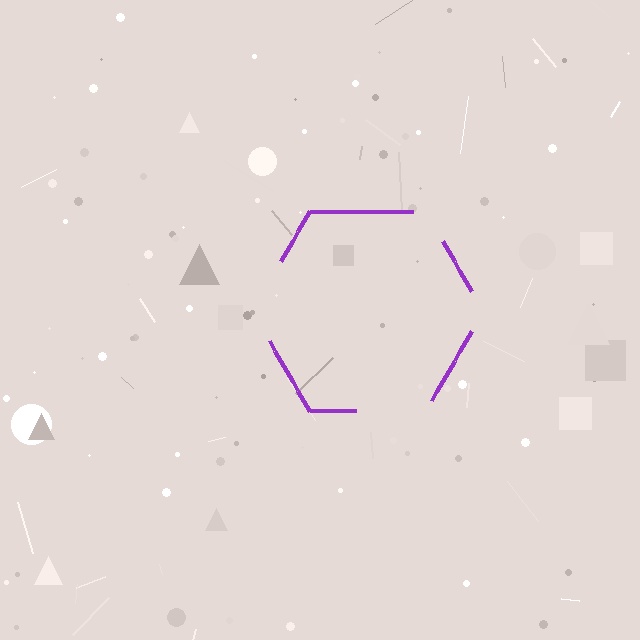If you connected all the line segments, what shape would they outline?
They would outline a hexagon.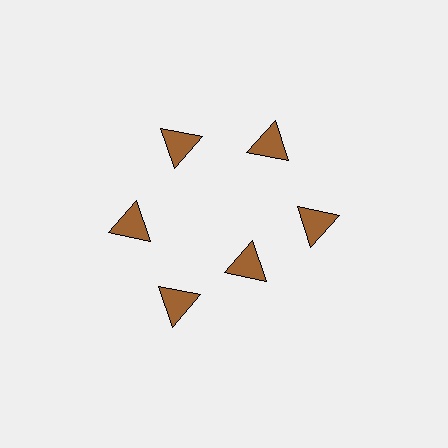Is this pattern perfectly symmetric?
No. The 6 brown triangles are arranged in a ring, but one element near the 5 o'clock position is pulled inward toward the center, breaking the 6-fold rotational symmetry.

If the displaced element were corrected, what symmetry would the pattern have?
It would have 6-fold rotational symmetry — the pattern would map onto itself every 60 degrees.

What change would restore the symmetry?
The symmetry would be restored by moving it outward, back onto the ring so that all 6 triangles sit at equal angles and equal distance from the center.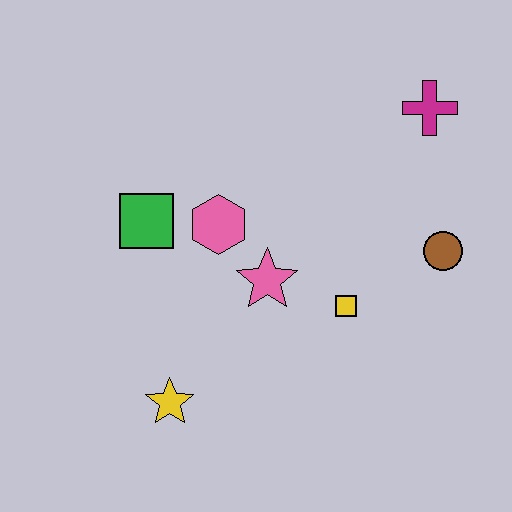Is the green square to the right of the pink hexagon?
No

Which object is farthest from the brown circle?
The yellow star is farthest from the brown circle.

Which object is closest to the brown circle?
The yellow square is closest to the brown circle.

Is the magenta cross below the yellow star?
No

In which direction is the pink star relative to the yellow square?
The pink star is to the left of the yellow square.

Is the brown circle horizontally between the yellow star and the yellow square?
No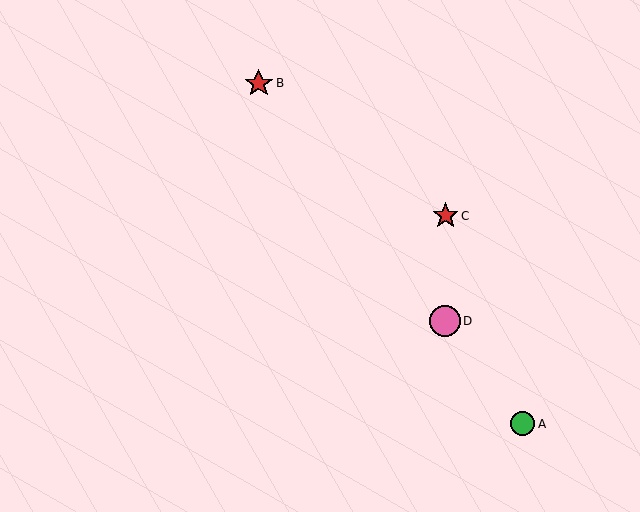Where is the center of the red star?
The center of the red star is at (446, 216).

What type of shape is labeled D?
Shape D is a pink circle.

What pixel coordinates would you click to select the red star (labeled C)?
Click at (446, 216) to select the red star C.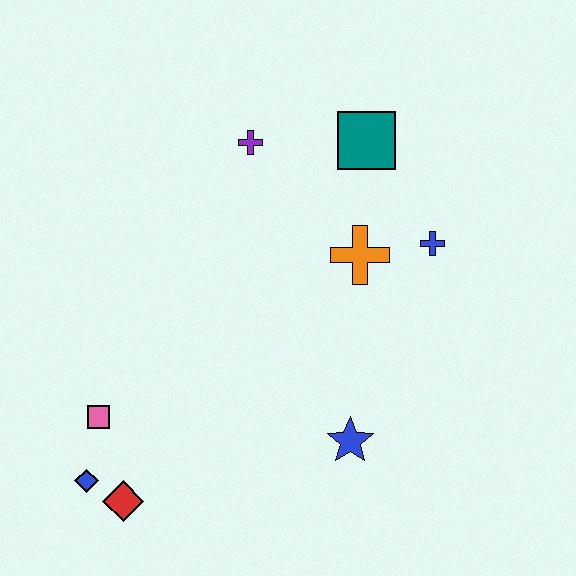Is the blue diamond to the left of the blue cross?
Yes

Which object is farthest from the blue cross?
The blue diamond is farthest from the blue cross.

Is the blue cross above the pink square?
Yes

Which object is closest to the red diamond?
The blue diamond is closest to the red diamond.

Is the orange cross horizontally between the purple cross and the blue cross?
Yes